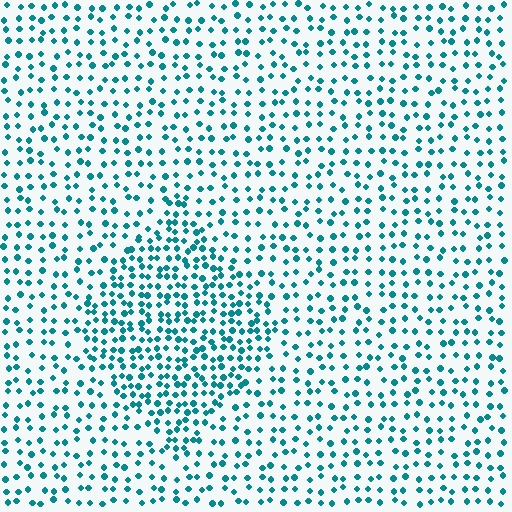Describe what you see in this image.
The image contains small teal elements arranged at two different densities. A diamond-shaped region is visible where the elements are more densely packed than the surrounding area.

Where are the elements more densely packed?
The elements are more densely packed inside the diamond boundary.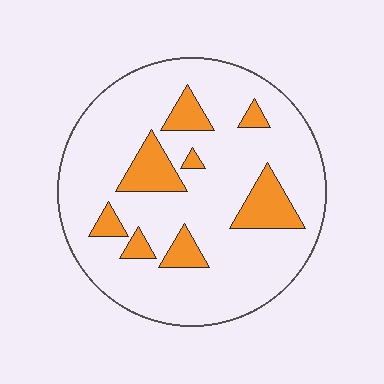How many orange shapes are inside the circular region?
8.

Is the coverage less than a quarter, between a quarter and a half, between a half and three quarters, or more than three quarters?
Less than a quarter.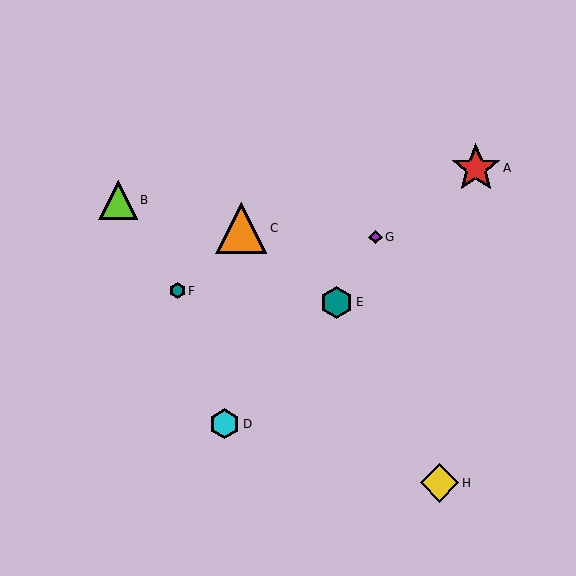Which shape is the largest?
The orange triangle (labeled C) is the largest.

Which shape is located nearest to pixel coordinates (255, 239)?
The orange triangle (labeled C) at (241, 228) is nearest to that location.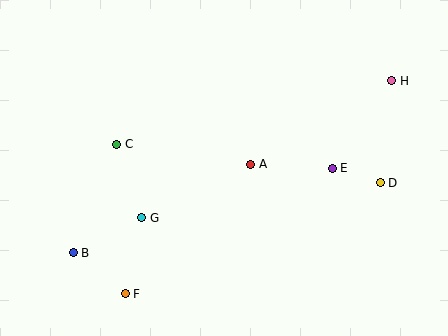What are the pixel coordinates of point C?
Point C is at (117, 144).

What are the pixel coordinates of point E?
Point E is at (332, 168).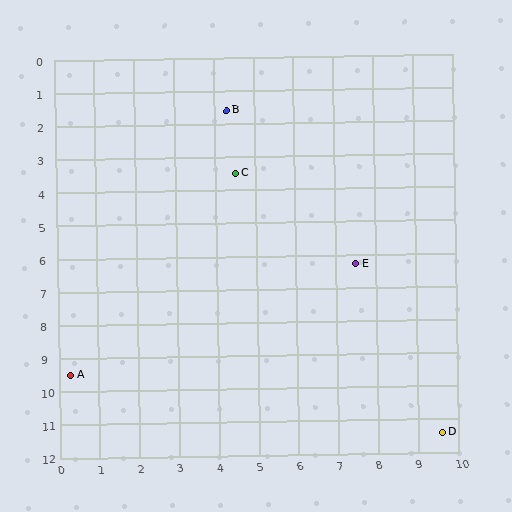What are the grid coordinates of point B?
Point B is at approximately (4.3, 1.6).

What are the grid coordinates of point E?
Point E is at approximately (7.5, 6.3).